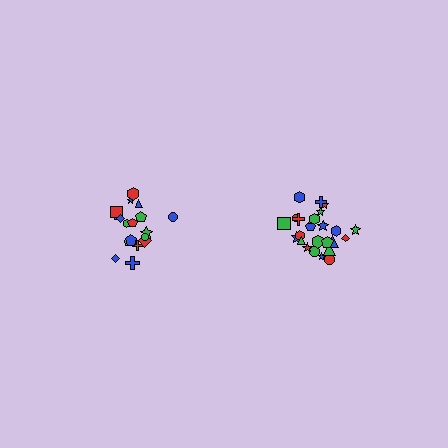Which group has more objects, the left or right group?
The right group.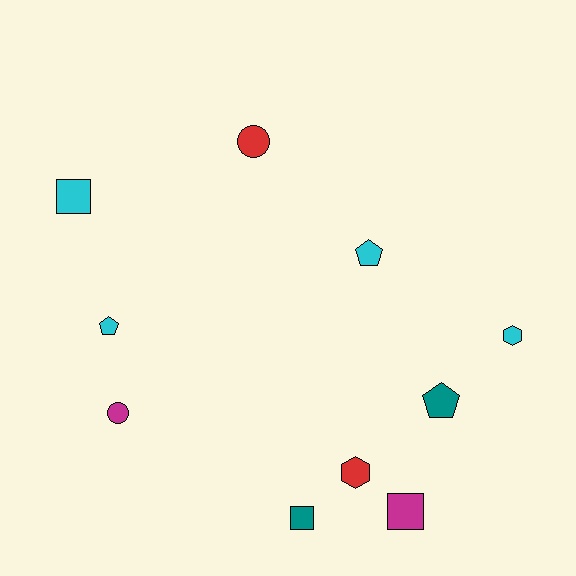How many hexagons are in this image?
There are 2 hexagons.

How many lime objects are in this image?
There are no lime objects.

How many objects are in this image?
There are 10 objects.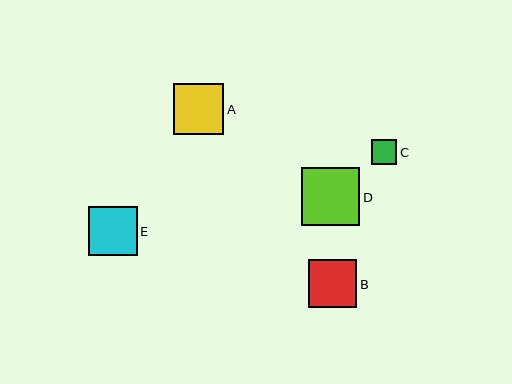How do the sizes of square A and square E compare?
Square A and square E are approximately the same size.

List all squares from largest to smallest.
From largest to smallest: D, A, E, B, C.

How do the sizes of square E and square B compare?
Square E and square B are approximately the same size.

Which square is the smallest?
Square C is the smallest with a size of approximately 25 pixels.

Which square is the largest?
Square D is the largest with a size of approximately 58 pixels.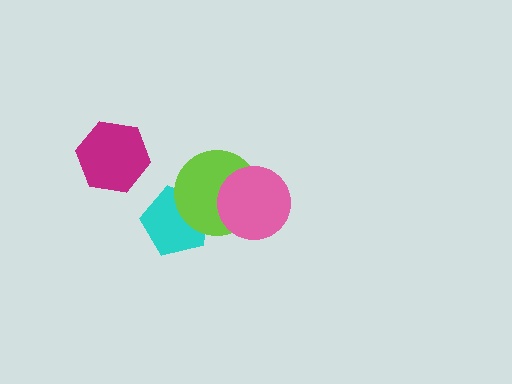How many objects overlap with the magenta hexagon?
0 objects overlap with the magenta hexagon.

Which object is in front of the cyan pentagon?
The lime circle is in front of the cyan pentagon.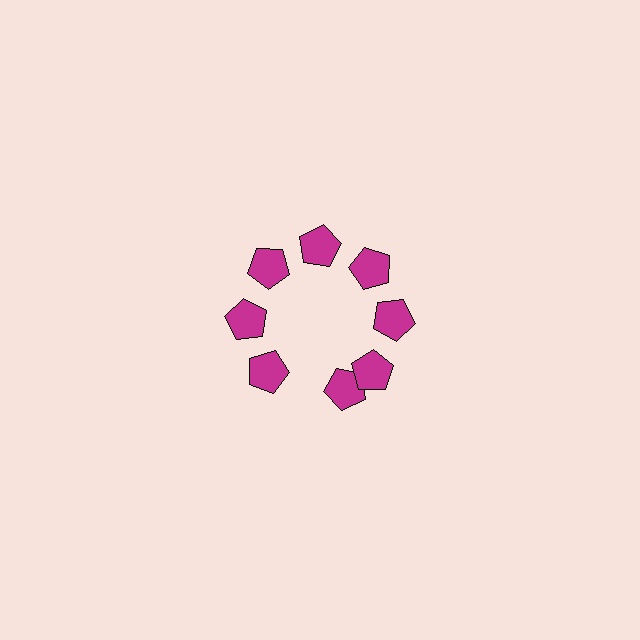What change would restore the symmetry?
The symmetry would be restored by rotating it back into even spacing with its neighbors so that all 8 pentagons sit at equal angles and equal distance from the center.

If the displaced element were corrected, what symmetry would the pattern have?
It would have 8-fold rotational symmetry — the pattern would map onto itself every 45 degrees.